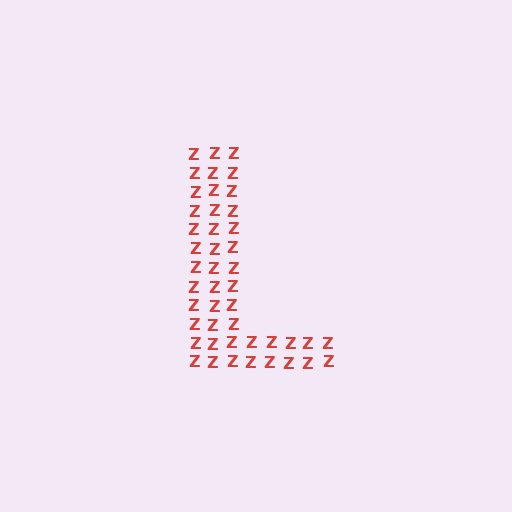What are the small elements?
The small elements are letter Z's.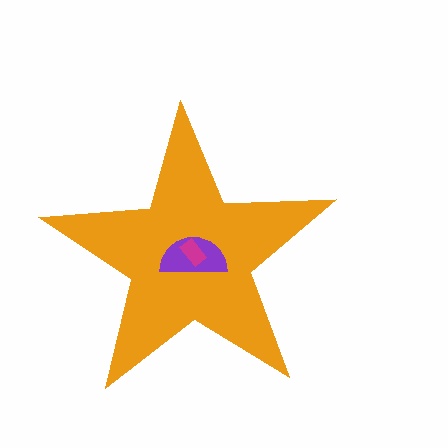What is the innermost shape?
The magenta rectangle.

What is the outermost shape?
The orange star.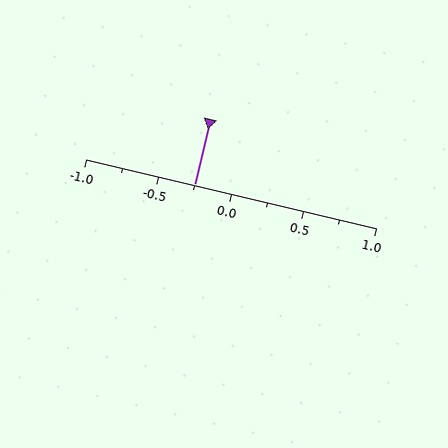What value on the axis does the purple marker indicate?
The marker indicates approximately -0.25.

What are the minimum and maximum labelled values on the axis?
The axis runs from -1.0 to 1.0.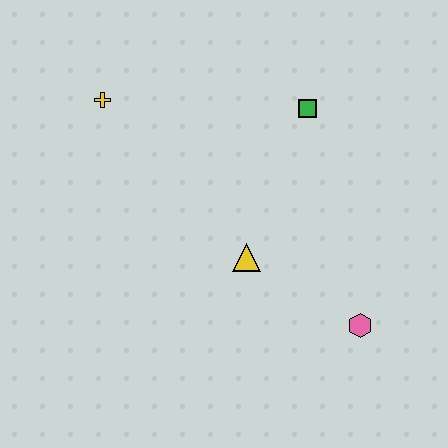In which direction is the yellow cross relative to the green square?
The yellow cross is to the left of the green square.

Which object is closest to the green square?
The yellow triangle is closest to the green square.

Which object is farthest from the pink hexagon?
The yellow cross is farthest from the pink hexagon.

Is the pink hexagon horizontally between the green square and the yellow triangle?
No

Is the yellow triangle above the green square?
No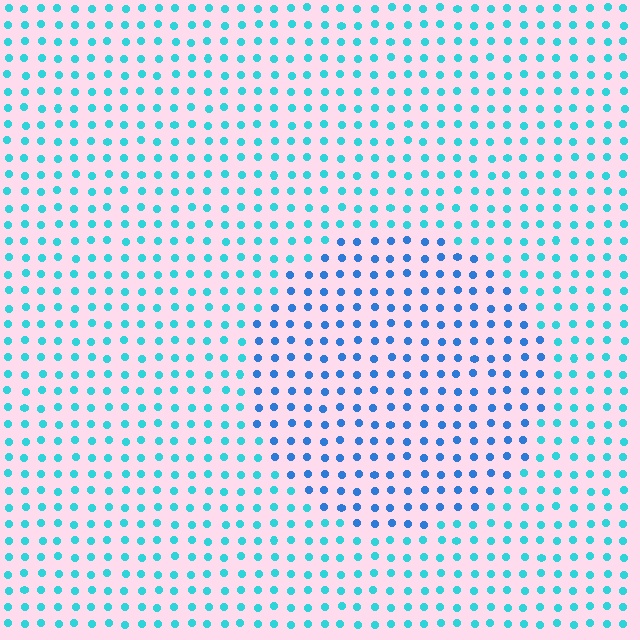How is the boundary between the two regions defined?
The boundary is defined purely by a slight shift in hue (about 32 degrees). Spacing, size, and orientation are identical on both sides.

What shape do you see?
I see a circle.